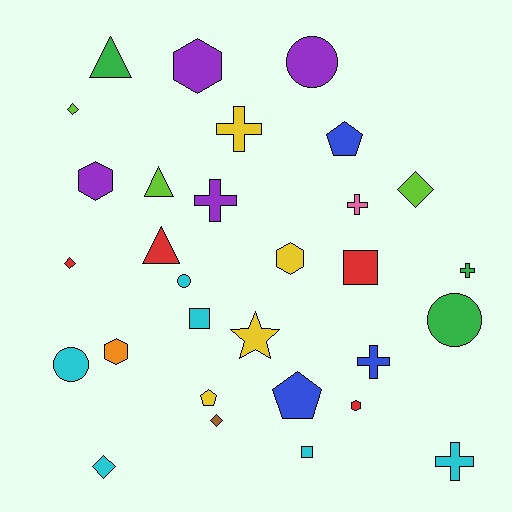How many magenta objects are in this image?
There are no magenta objects.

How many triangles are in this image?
There are 3 triangles.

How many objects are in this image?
There are 30 objects.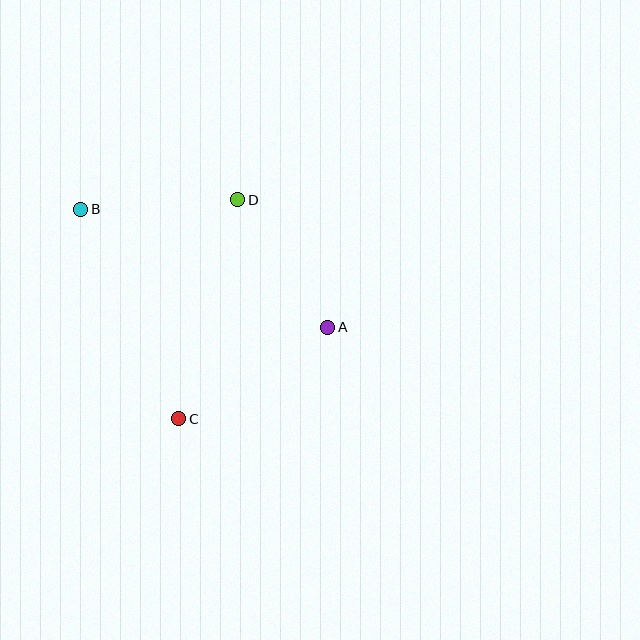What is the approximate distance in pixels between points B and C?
The distance between B and C is approximately 231 pixels.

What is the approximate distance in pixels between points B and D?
The distance between B and D is approximately 157 pixels.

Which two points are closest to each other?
Points A and D are closest to each other.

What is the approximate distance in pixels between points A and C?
The distance between A and C is approximately 175 pixels.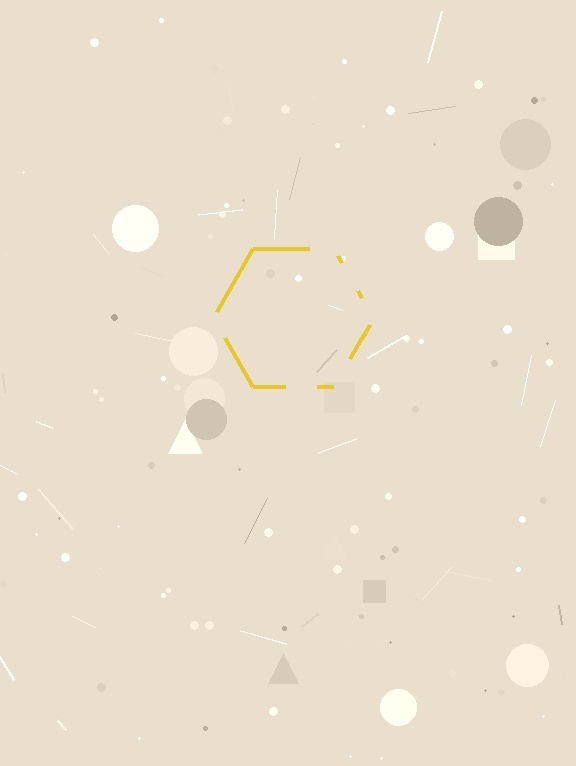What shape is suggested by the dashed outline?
The dashed outline suggests a hexagon.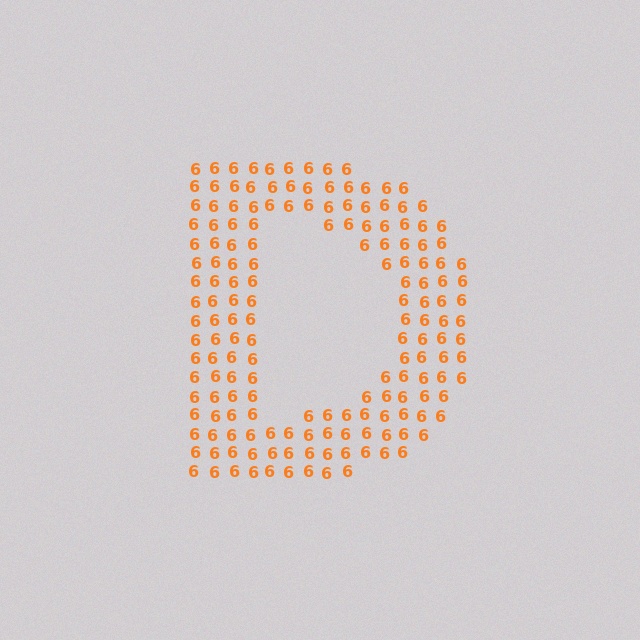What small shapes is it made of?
It is made of small digit 6's.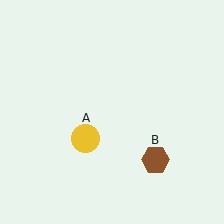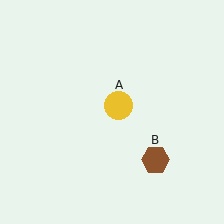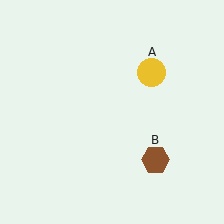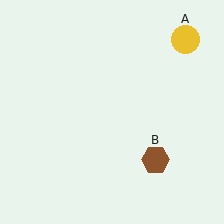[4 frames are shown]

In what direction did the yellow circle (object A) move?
The yellow circle (object A) moved up and to the right.